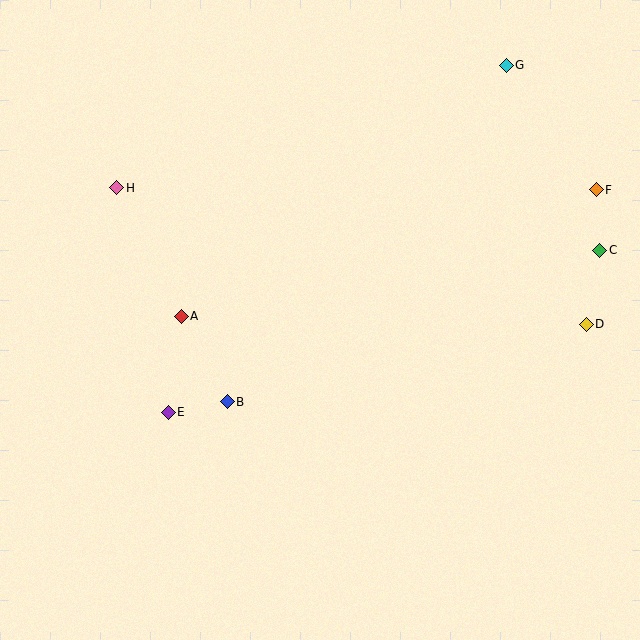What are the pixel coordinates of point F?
Point F is at (596, 190).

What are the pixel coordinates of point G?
Point G is at (506, 65).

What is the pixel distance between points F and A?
The distance between F and A is 434 pixels.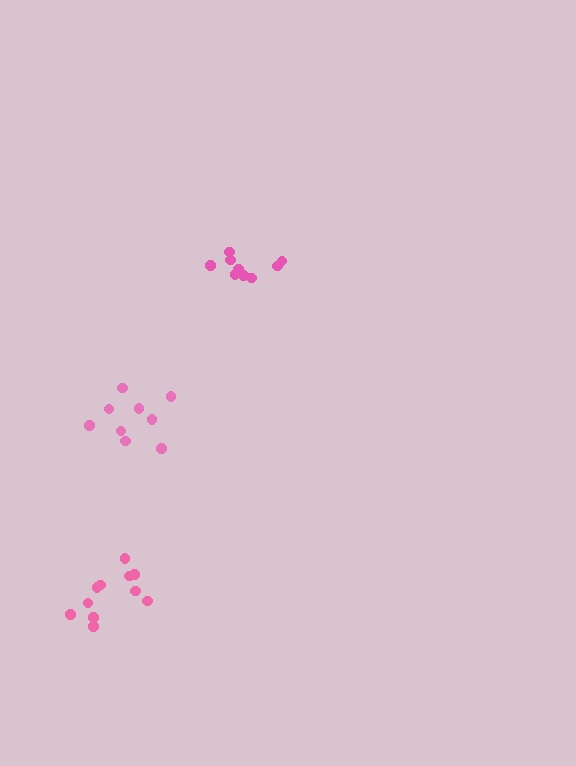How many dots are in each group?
Group 1: 9 dots, Group 2: 9 dots, Group 3: 11 dots (29 total).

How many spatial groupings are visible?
There are 3 spatial groupings.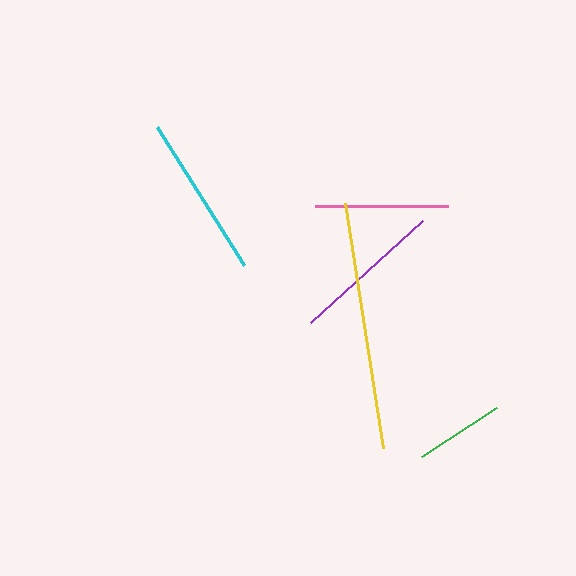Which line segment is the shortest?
The green line is the shortest at approximately 89 pixels.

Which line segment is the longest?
The yellow line is the longest at approximately 249 pixels.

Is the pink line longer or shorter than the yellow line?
The yellow line is longer than the pink line.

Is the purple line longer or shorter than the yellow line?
The yellow line is longer than the purple line.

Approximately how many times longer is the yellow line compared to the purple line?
The yellow line is approximately 1.6 times the length of the purple line.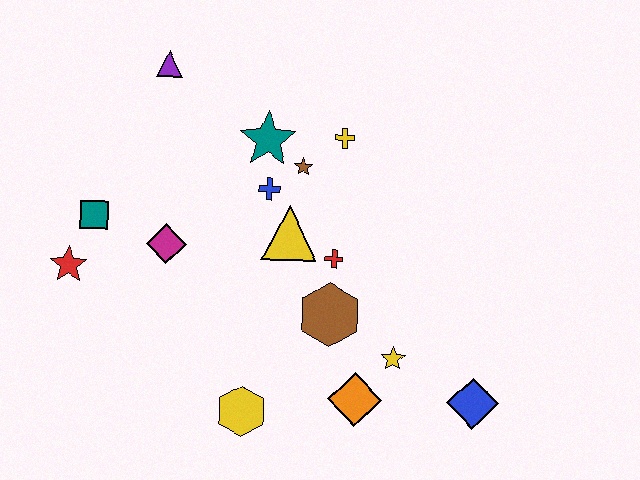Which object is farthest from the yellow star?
The purple triangle is farthest from the yellow star.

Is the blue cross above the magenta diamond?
Yes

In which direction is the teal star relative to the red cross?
The teal star is above the red cross.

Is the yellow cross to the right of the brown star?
Yes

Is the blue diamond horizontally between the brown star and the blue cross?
No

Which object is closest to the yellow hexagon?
The orange diamond is closest to the yellow hexagon.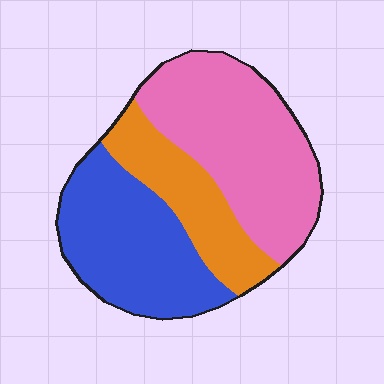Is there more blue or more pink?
Pink.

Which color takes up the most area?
Pink, at roughly 45%.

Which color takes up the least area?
Orange, at roughly 20%.